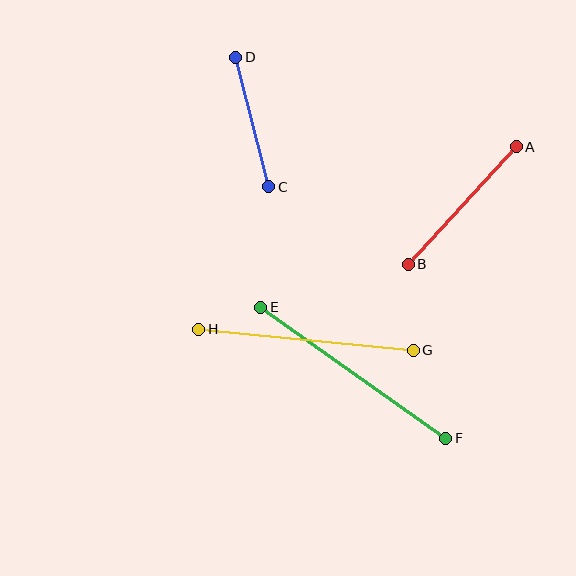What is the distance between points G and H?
The distance is approximately 215 pixels.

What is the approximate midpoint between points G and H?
The midpoint is at approximately (306, 340) pixels.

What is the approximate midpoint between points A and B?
The midpoint is at approximately (462, 206) pixels.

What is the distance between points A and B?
The distance is approximately 159 pixels.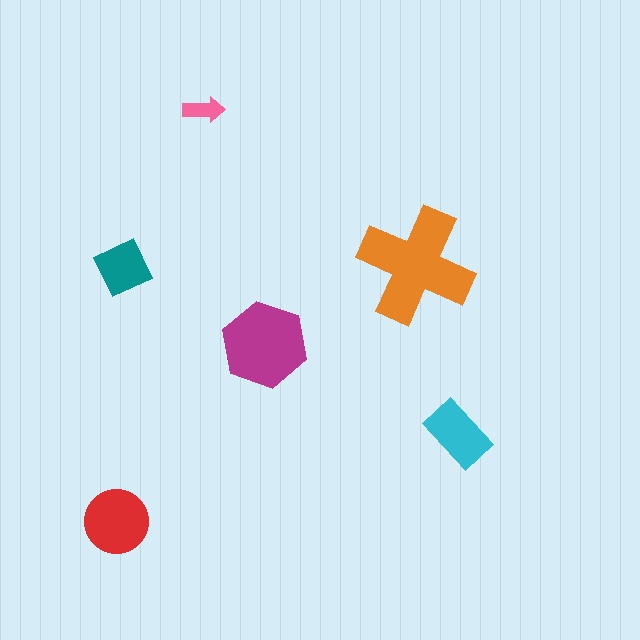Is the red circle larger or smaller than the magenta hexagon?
Smaller.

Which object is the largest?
The orange cross.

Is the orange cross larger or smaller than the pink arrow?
Larger.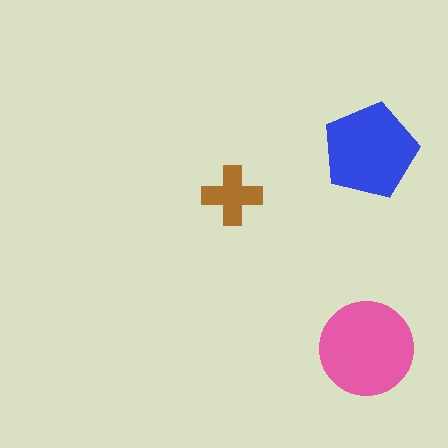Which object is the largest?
The pink circle.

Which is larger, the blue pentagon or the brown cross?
The blue pentagon.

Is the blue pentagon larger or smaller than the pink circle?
Smaller.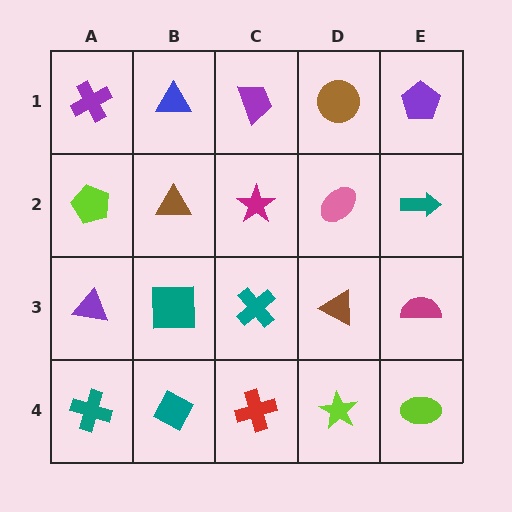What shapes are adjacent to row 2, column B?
A blue triangle (row 1, column B), a teal square (row 3, column B), a lime pentagon (row 2, column A), a magenta star (row 2, column C).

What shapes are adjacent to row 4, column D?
A brown triangle (row 3, column D), a red cross (row 4, column C), a lime ellipse (row 4, column E).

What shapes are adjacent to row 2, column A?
A purple cross (row 1, column A), a purple triangle (row 3, column A), a brown triangle (row 2, column B).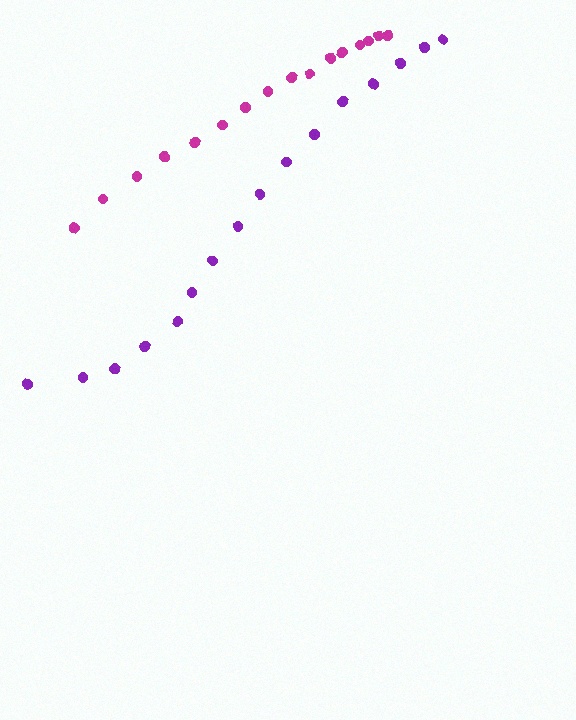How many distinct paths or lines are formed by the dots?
There are 2 distinct paths.